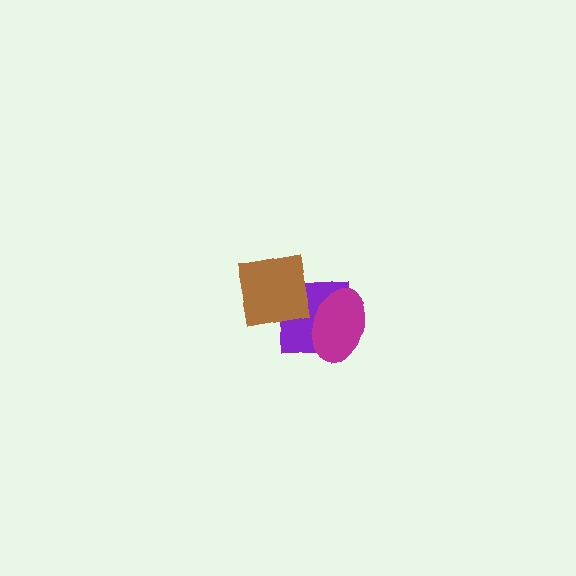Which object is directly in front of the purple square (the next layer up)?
The brown square is directly in front of the purple square.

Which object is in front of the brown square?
The magenta ellipse is in front of the brown square.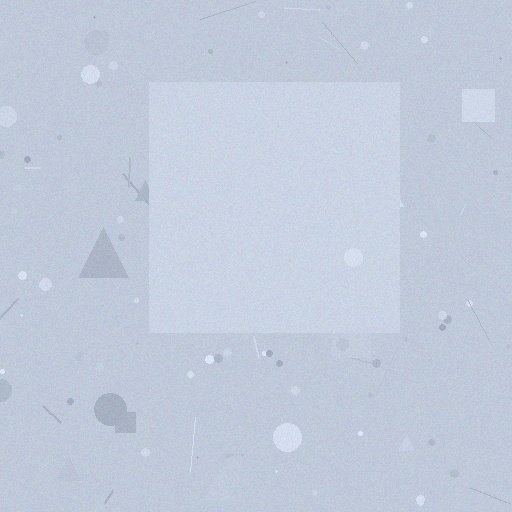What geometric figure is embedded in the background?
A square is embedded in the background.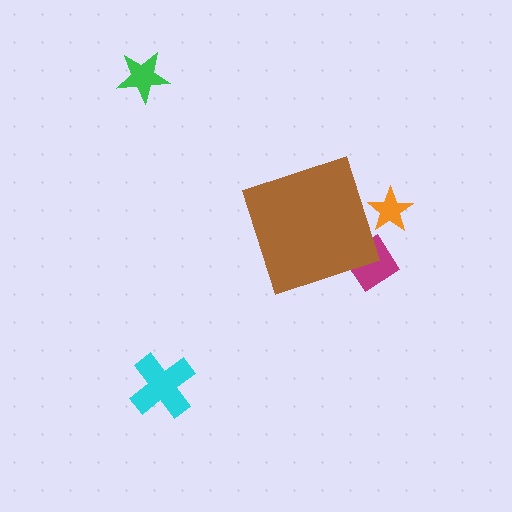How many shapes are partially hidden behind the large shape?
2 shapes are partially hidden.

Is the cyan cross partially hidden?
No, the cyan cross is fully visible.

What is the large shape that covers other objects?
A brown diamond.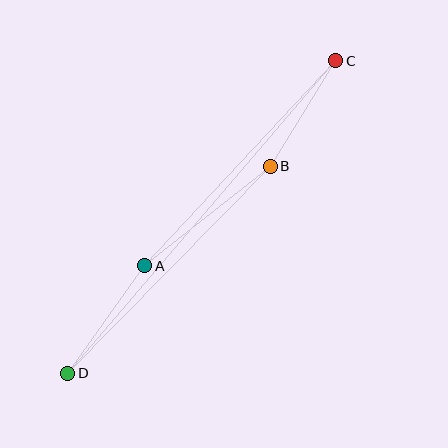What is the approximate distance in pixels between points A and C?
The distance between A and C is approximately 280 pixels.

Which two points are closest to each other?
Points B and C are closest to each other.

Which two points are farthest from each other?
Points C and D are farthest from each other.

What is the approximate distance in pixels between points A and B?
The distance between A and B is approximately 160 pixels.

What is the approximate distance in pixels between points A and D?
The distance between A and D is approximately 132 pixels.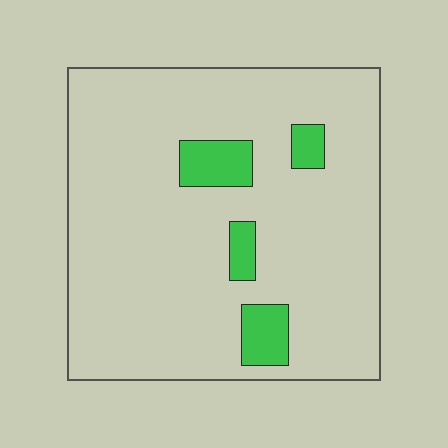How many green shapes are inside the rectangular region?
4.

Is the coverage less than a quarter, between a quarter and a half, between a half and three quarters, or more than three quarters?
Less than a quarter.